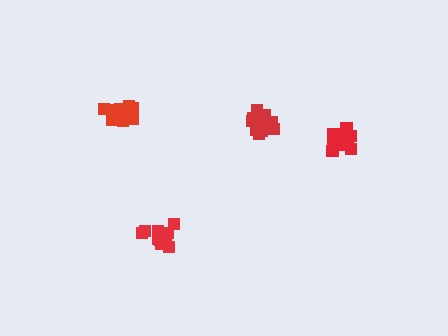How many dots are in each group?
Group 1: 16 dots, Group 2: 15 dots, Group 3: 16 dots, Group 4: 16 dots (63 total).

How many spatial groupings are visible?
There are 4 spatial groupings.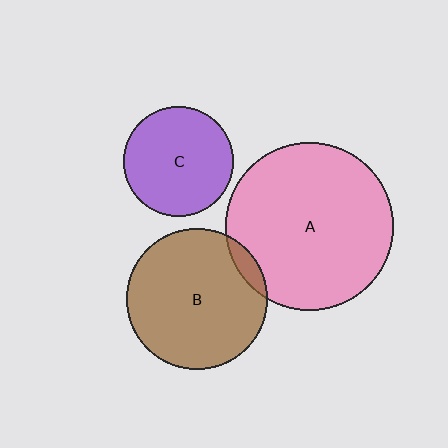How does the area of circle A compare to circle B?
Approximately 1.4 times.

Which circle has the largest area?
Circle A (pink).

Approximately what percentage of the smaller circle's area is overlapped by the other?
Approximately 5%.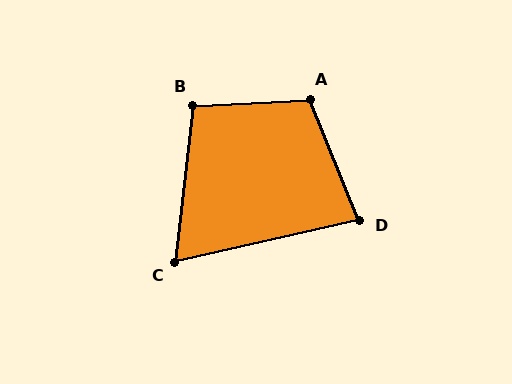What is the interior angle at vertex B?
Approximately 100 degrees (obtuse).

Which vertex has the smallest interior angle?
C, at approximately 71 degrees.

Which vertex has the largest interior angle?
A, at approximately 109 degrees.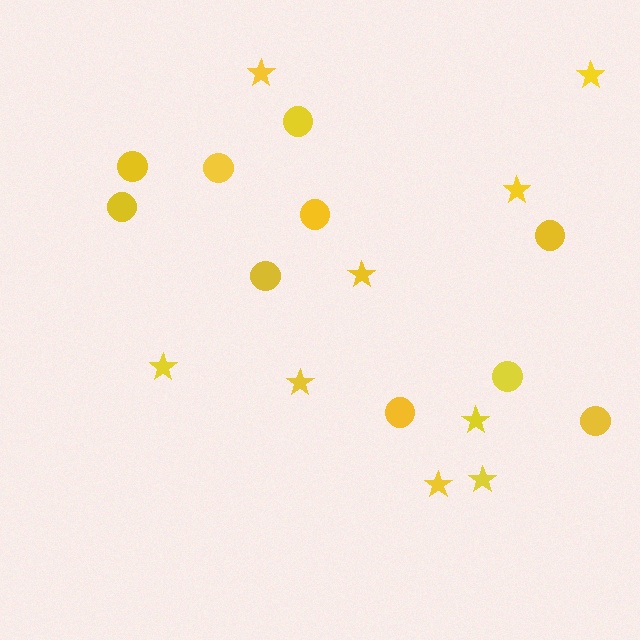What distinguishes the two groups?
There are 2 groups: one group of circles (10) and one group of stars (9).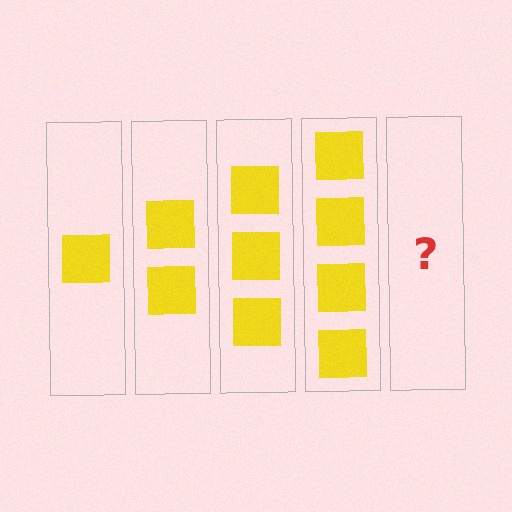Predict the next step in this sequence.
The next step is 5 squares.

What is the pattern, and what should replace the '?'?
The pattern is that each step adds one more square. The '?' should be 5 squares.